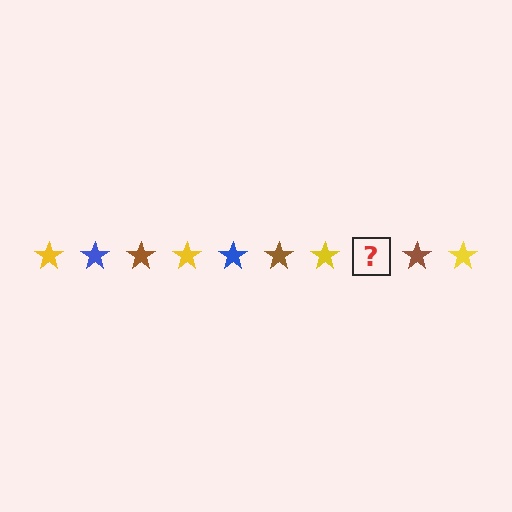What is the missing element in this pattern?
The missing element is a blue star.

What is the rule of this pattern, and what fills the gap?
The rule is that the pattern cycles through yellow, blue, brown stars. The gap should be filled with a blue star.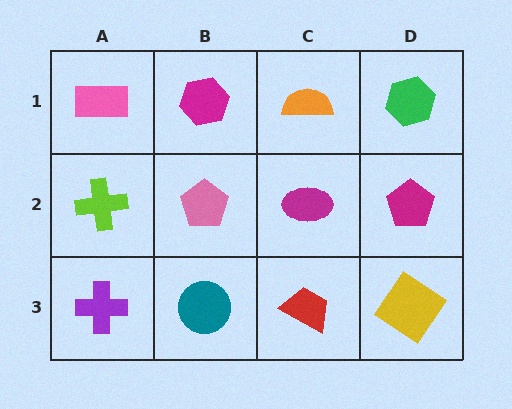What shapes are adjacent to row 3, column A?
A lime cross (row 2, column A), a teal circle (row 3, column B).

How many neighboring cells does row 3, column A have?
2.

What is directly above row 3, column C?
A magenta ellipse.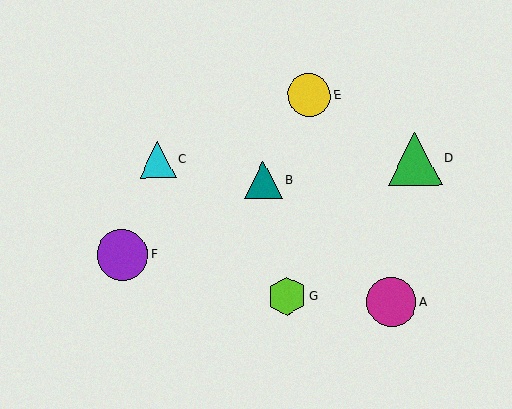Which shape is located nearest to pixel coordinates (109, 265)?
The purple circle (labeled F) at (122, 255) is nearest to that location.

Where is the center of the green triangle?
The center of the green triangle is at (415, 159).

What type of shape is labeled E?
Shape E is a yellow circle.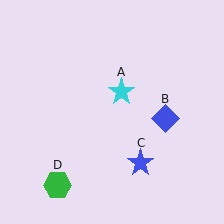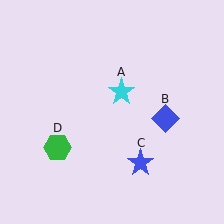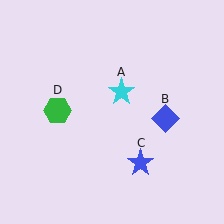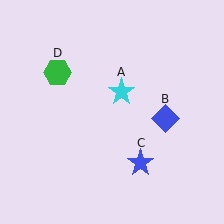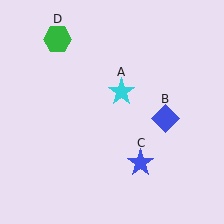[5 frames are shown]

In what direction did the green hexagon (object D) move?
The green hexagon (object D) moved up.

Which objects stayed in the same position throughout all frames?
Cyan star (object A) and blue diamond (object B) and blue star (object C) remained stationary.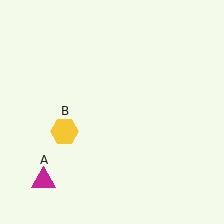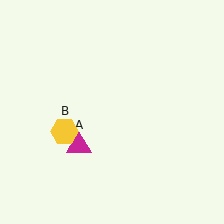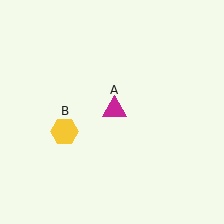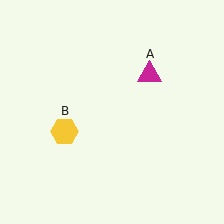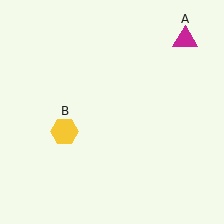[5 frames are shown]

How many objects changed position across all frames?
1 object changed position: magenta triangle (object A).